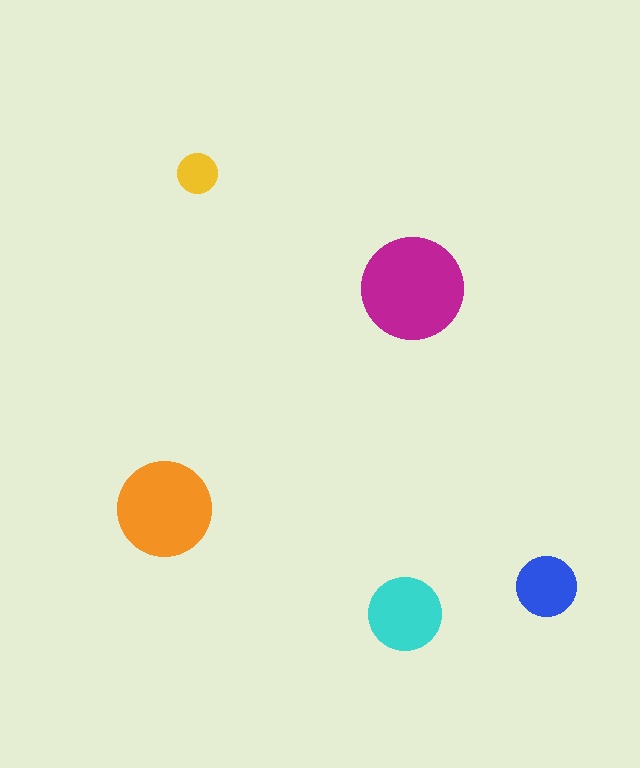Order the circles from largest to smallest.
the magenta one, the orange one, the cyan one, the blue one, the yellow one.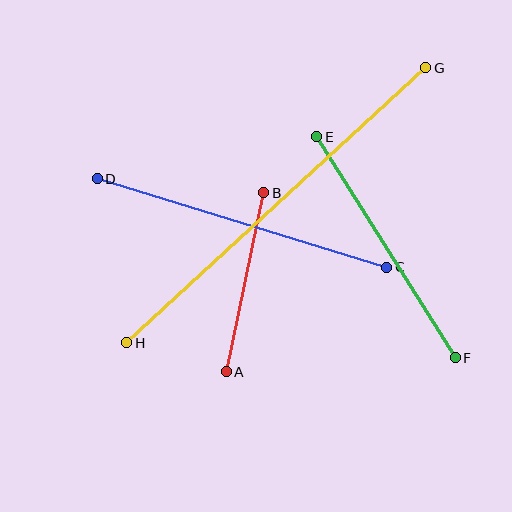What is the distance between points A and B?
The distance is approximately 183 pixels.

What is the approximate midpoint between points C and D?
The midpoint is at approximately (242, 223) pixels.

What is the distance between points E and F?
The distance is approximately 260 pixels.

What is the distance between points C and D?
The distance is approximately 303 pixels.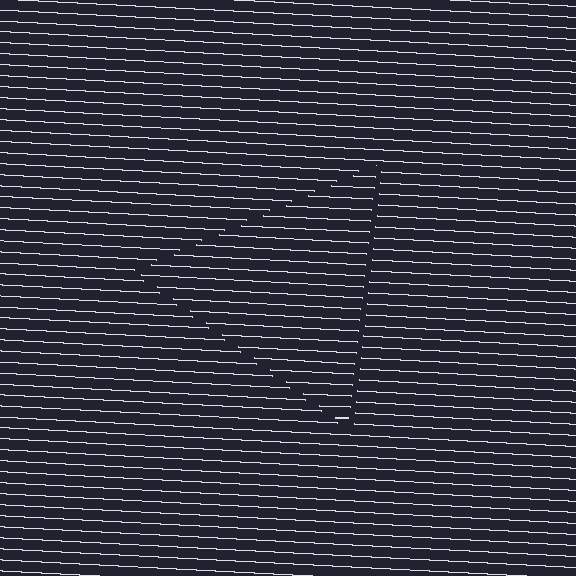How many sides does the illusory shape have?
3 sides — the line-ends trace a triangle.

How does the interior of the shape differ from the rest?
The interior of the shape contains the same grating, shifted by half a period — the contour is defined by the phase discontinuity where line-ends from the inner and outer gratings abut.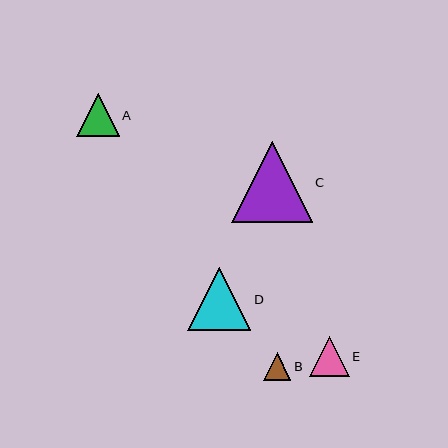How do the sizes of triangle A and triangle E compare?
Triangle A and triangle E are approximately the same size.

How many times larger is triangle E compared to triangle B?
Triangle E is approximately 1.5 times the size of triangle B.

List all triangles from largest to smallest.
From largest to smallest: C, D, A, E, B.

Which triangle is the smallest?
Triangle B is the smallest with a size of approximately 27 pixels.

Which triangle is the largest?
Triangle C is the largest with a size of approximately 80 pixels.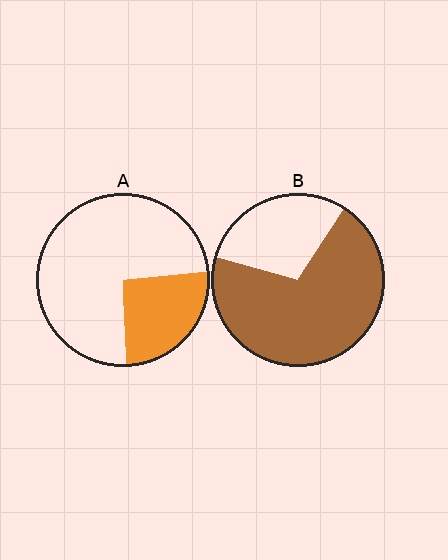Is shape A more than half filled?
No.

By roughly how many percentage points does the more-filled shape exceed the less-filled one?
By roughly 45 percentage points (B over A).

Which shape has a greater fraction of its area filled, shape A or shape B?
Shape B.